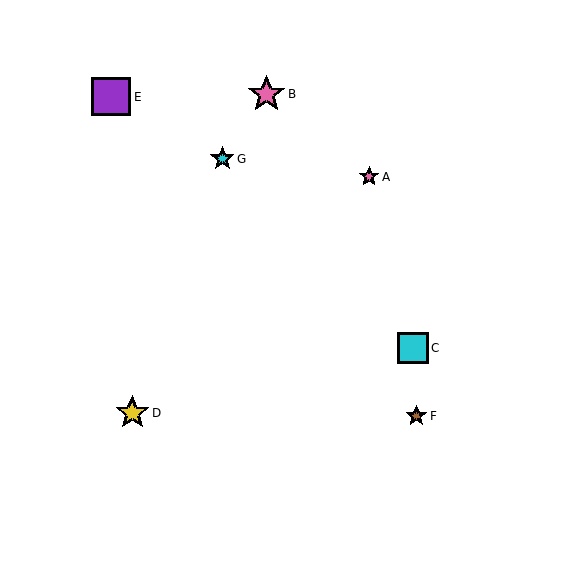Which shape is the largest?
The purple square (labeled E) is the largest.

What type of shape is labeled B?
Shape B is a pink star.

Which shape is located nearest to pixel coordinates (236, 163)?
The cyan star (labeled G) at (222, 159) is nearest to that location.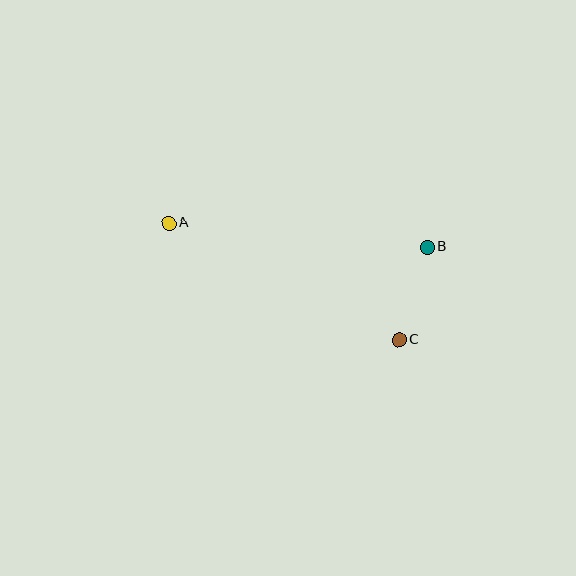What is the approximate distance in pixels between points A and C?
The distance between A and C is approximately 258 pixels.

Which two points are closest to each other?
Points B and C are closest to each other.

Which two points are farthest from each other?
Points A and B are farthest from each other.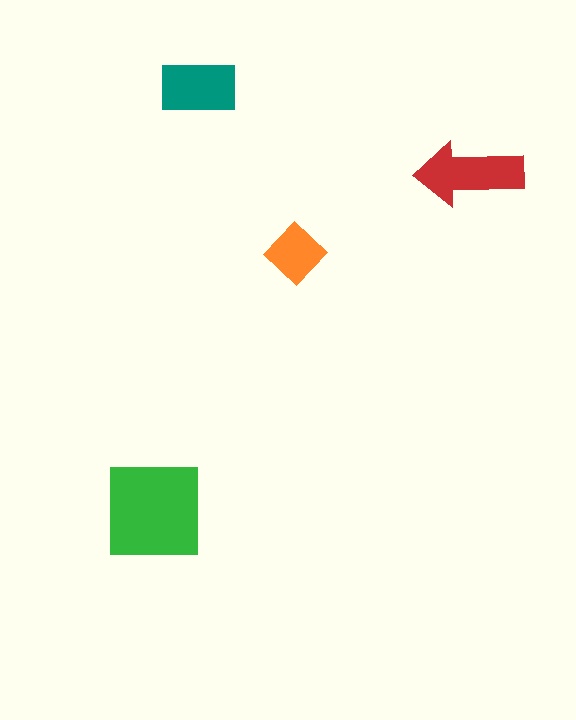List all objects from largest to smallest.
The green square, the red arrow, the teal rectangle, the orange diamond.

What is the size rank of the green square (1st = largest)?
1st.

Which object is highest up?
The teal rectangle is topmost.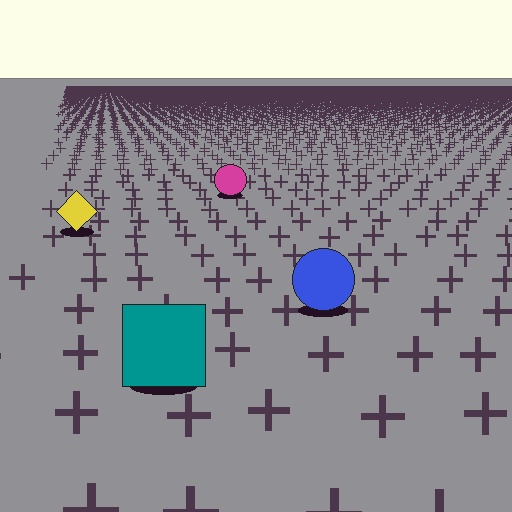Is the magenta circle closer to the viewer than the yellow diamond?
No. The yellow diamond is closer — you can tell from the texture gradient: the ground texture is coarser near it.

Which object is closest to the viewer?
The teal square is closest. The texture marks near it are larger and more spread out.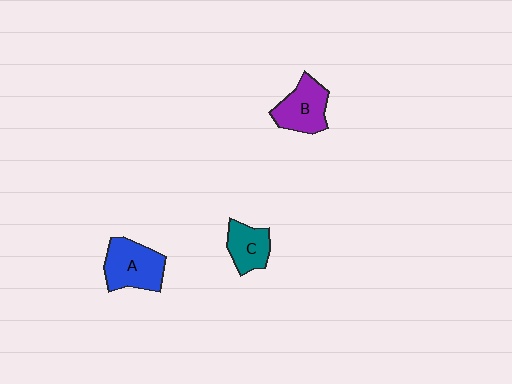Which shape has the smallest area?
Shape C (teal).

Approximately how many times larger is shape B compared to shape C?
Approximately 1.3 times.